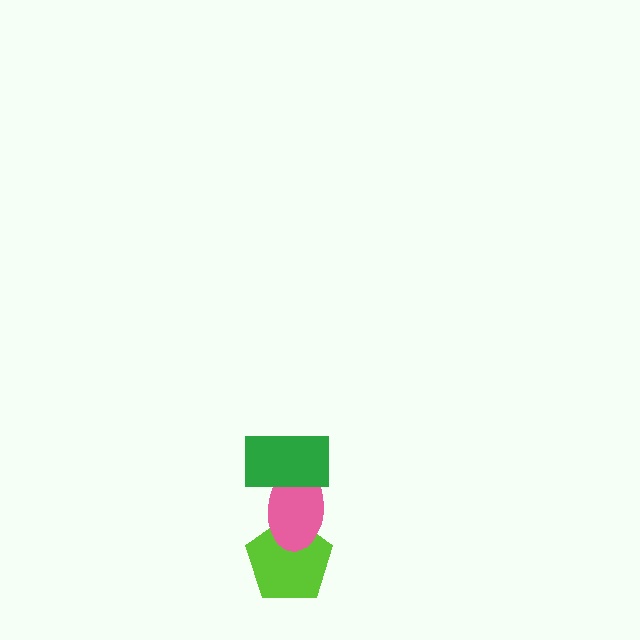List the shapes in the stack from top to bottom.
From top to bottom: the green rectangle, the pink ellipse, the lime pentagon.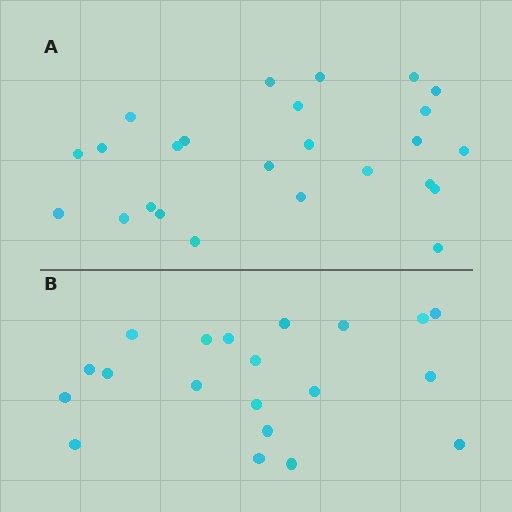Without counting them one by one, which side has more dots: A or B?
Region A (the top region) has more dots.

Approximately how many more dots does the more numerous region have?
Region A has about 5 more dots than region B.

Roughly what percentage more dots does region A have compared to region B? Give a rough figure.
About 25% more.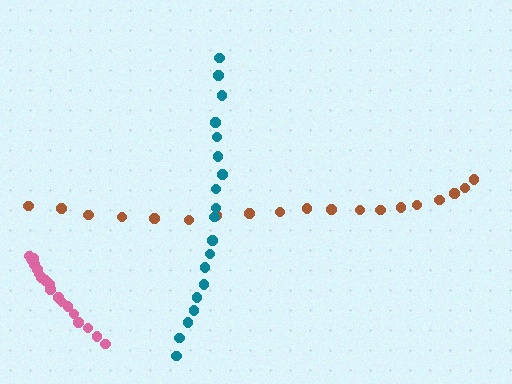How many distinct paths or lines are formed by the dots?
There are 3 distinct paths.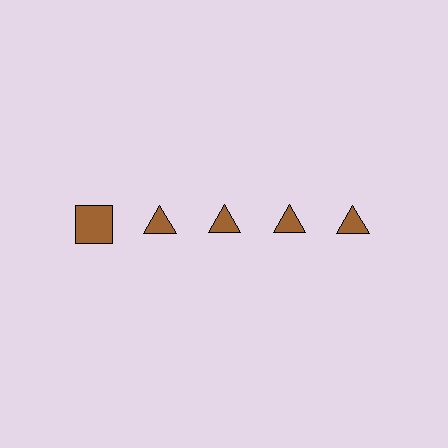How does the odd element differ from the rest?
It has a different shape: square instead of triangle.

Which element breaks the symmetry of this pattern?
The brown square in the top row, leftmost column breaks the symmetry. All other shapes are brown triangles.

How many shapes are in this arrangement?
There are 5 shapes arranged in a grid pattern.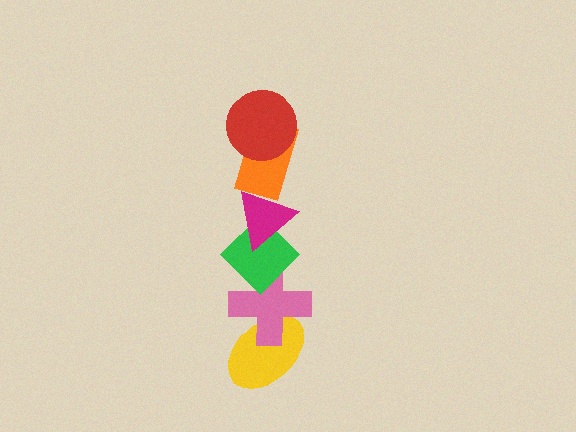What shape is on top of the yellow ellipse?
The pink cross is on top of the yellow ellipse.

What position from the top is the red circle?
The red circle is 1st from the top.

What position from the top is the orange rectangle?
The orange rectangle is 2nd from the top.